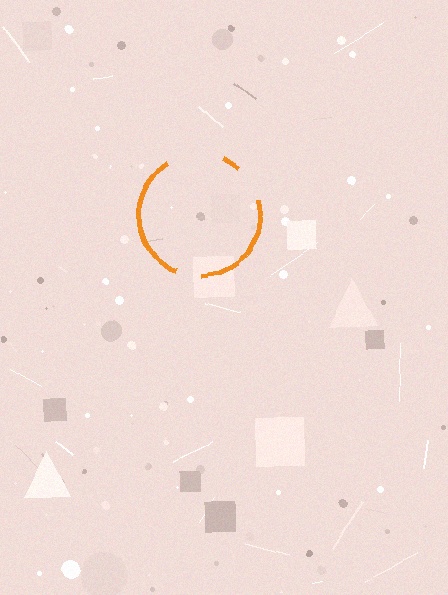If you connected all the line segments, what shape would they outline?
They would outline a circle.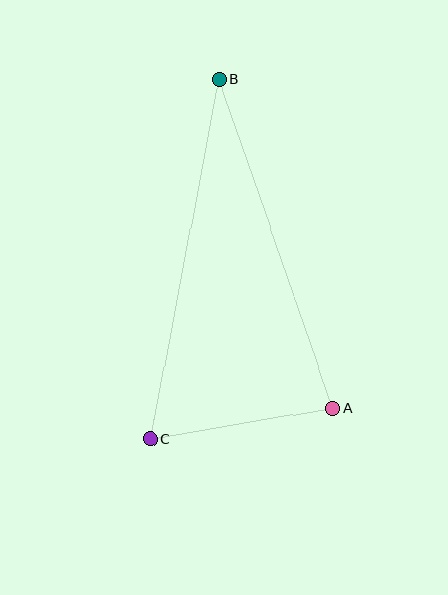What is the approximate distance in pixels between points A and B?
The distance between A and B is approximately 348 pixels.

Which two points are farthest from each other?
Points B and C are farthest from each other.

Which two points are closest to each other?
Points A and C are closest to each other.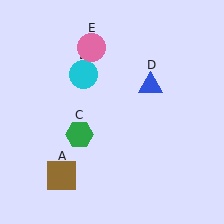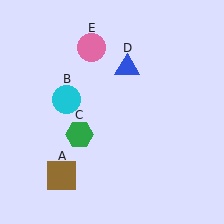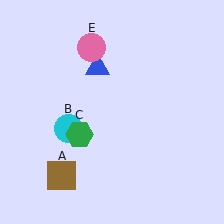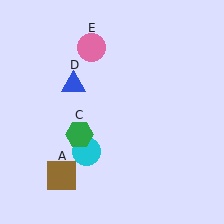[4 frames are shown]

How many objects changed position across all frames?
2 objects changed position: cyan circle (object B), blue triangle (object D).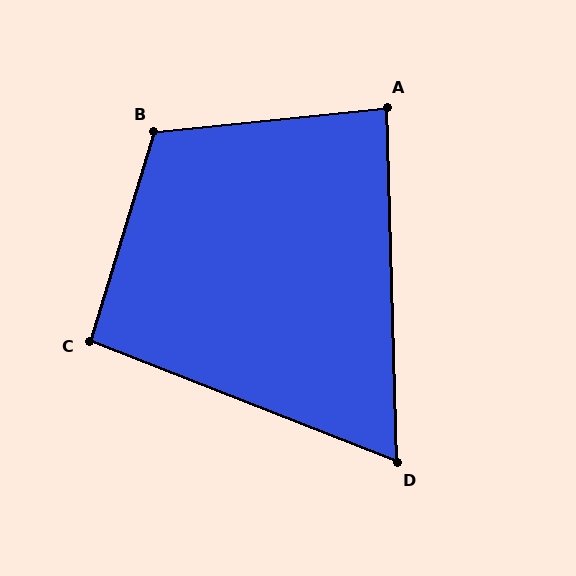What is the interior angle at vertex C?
Approximately 94 degrees (approximately right).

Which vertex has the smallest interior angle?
D, at approximately 67 degrees.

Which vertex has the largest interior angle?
B, at approximately 113 degrees.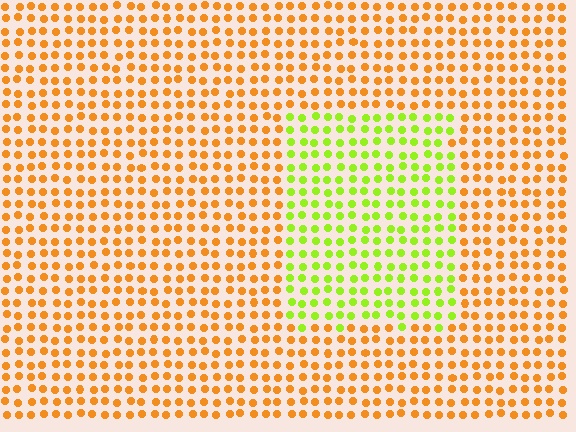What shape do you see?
I see a rectangle.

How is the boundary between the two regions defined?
The boundary is defined purely by a slight shift in hue (about 56 degrees). Spacing, size, and orientation are identical on both sides.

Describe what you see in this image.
The image is filled with small orange elements in a uniform arrangement. A rectangle-shaped region is visible where the elements are tinted to a slightly different hue, forming a subtle color boundary.